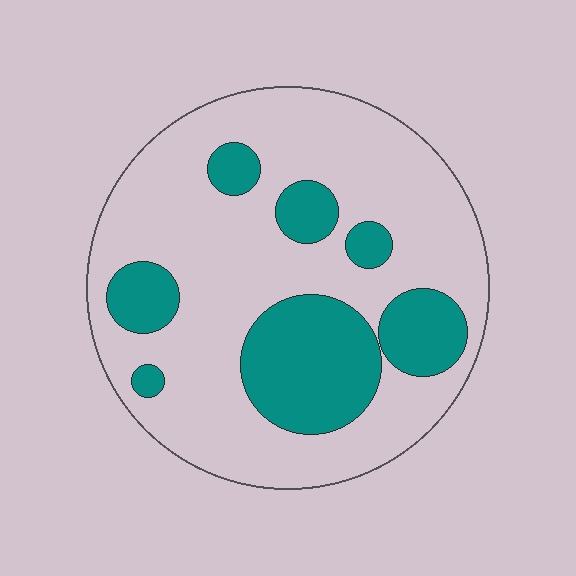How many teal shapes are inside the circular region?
7.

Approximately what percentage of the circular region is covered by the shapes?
Approximately 25%.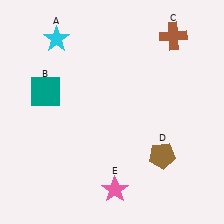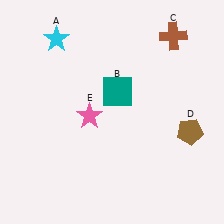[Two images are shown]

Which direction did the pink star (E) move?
The pink star (E) moved up.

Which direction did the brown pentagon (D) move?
The brown pentagon (D) moved right.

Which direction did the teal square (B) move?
The teal square (B) moved right.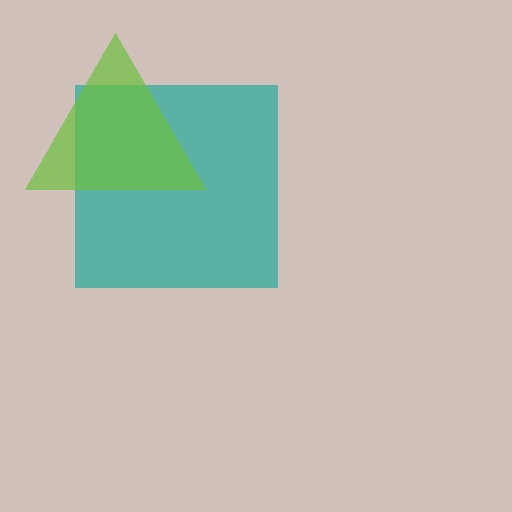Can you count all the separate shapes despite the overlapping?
Yes, there are 2 separate shapes.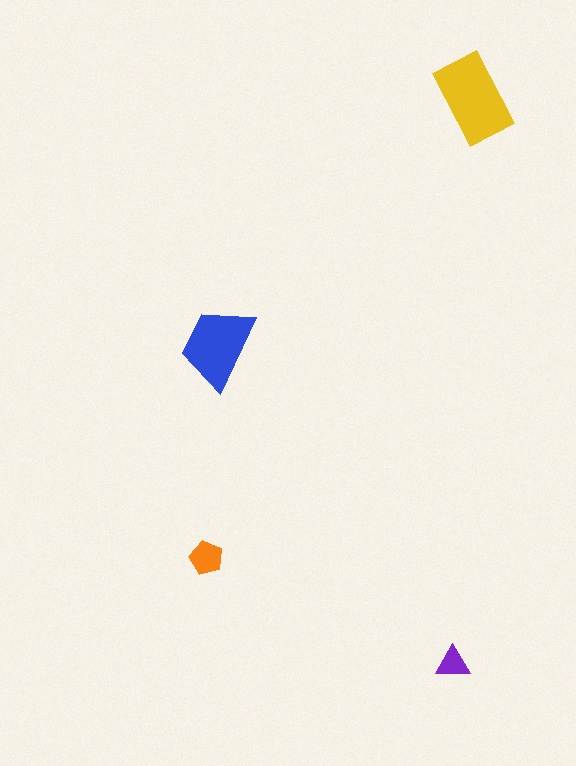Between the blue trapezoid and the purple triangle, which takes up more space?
The blue trapezoid.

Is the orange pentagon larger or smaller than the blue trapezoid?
Smaller.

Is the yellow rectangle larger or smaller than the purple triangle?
Larger.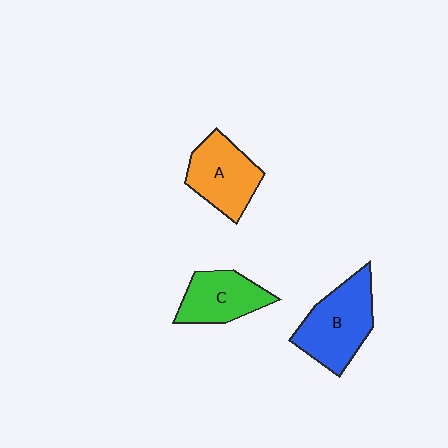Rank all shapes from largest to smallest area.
From largest to smallest: B (blue), A (orange), C (green).